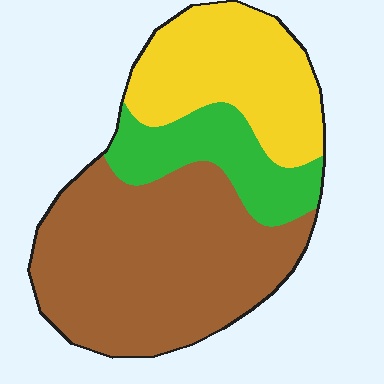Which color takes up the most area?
Brown, at roughly 55%.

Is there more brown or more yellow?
Brown.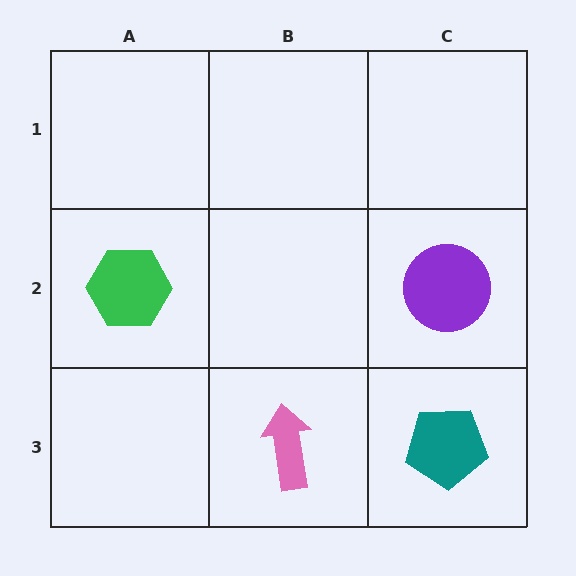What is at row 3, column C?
A teal pentagon.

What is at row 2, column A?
A green hexagon.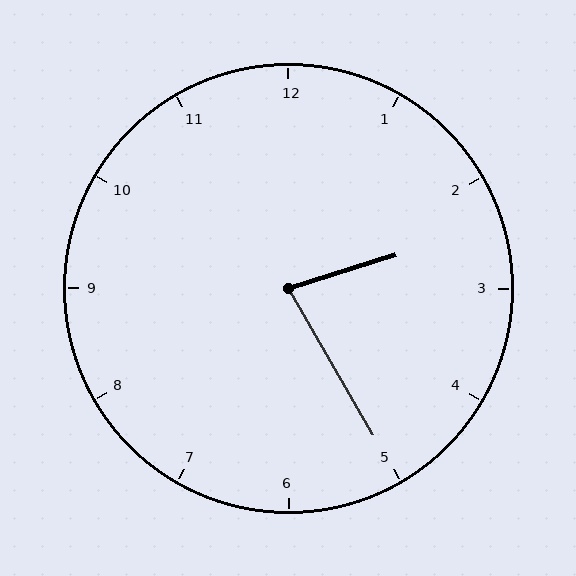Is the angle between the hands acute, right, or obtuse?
It is acute.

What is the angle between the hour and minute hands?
Approximately 78 degrees.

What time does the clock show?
2:25.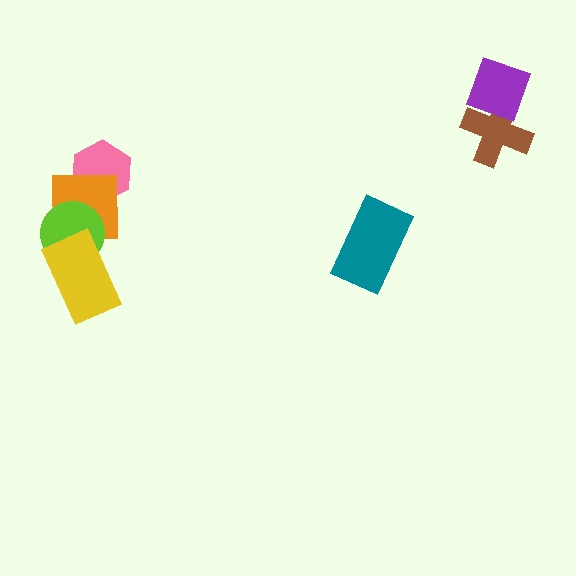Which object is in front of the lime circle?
The yellow rectangle is in front of the lime circle.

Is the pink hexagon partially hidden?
Yes, it is partially covered by another shape.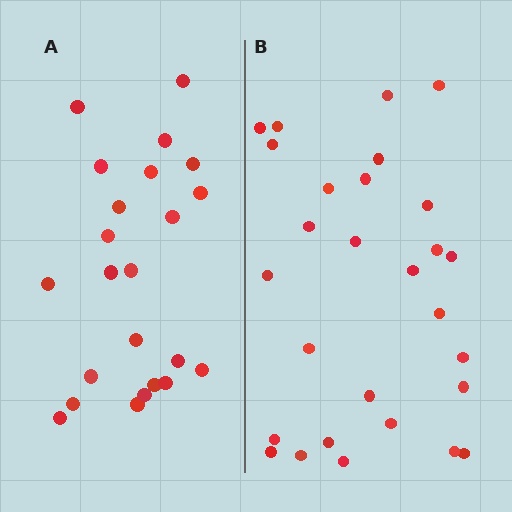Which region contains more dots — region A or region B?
Region B (the right region) has more dots.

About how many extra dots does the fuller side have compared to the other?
Region B has about 5 more dots than region A.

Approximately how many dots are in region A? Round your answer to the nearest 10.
About 20 dots. (The exact count is 23, which rounds to 20.)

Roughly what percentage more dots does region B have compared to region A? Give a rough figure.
About 20% more.